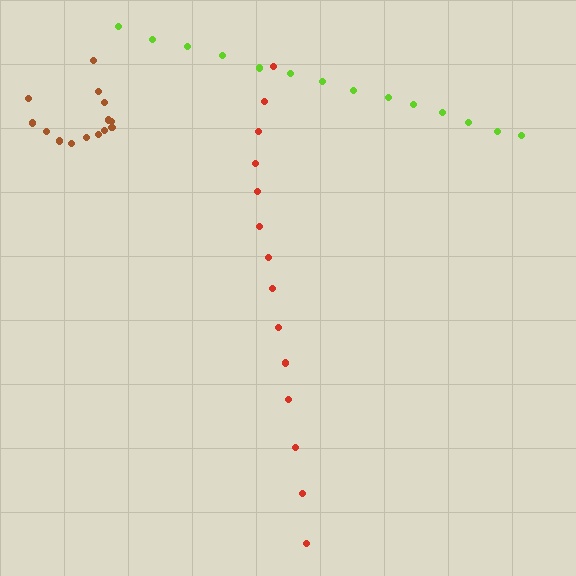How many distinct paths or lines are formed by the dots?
There are 3 distinct paths.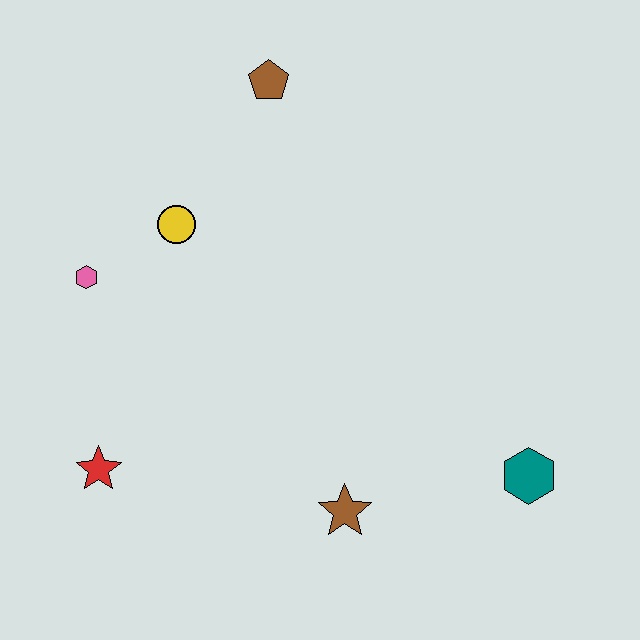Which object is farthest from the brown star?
The brown pentagon is farthest from the brown star.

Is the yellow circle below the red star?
No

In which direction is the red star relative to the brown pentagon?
The red star is below the brown pentagon.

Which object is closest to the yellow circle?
The pink hexagon is closest to the yellow circle.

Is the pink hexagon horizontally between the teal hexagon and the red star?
No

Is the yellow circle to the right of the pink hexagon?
Yes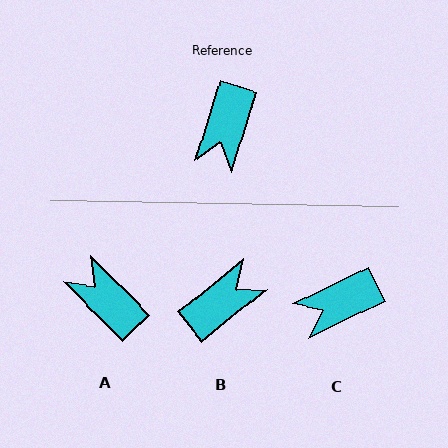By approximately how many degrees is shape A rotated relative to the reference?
Approximately 118 degrees clockwise.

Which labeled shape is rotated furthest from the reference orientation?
B, about 146 degrees away.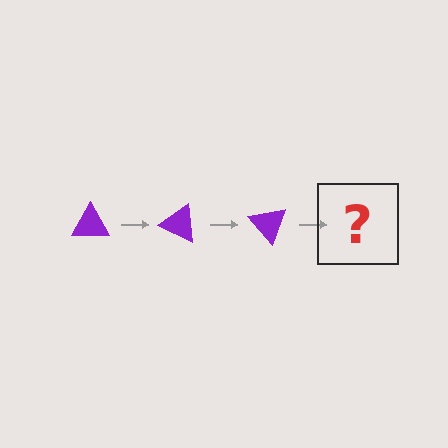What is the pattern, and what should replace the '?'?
The pattern is that the triangle rotates 25 degrees each step. The '?' should be a purple triangle rotated 75 degrees.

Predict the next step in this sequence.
The next step is a purple triangle rotated 75 degrees.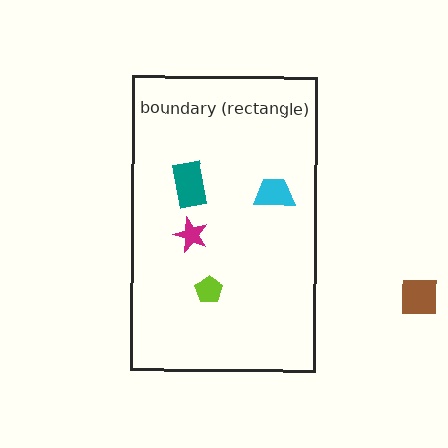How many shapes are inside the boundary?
4 inside, 1 outside.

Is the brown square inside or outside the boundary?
Outside.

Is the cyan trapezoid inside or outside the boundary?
Inside.